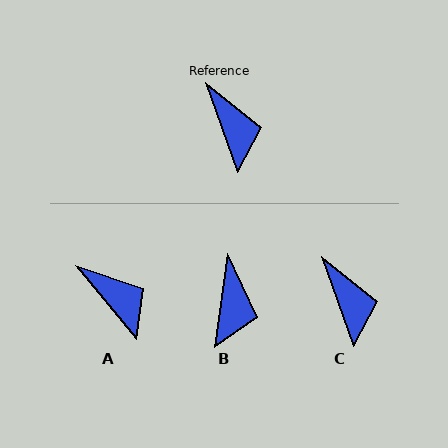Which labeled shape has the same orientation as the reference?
C.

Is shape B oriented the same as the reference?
No, it is off by about 27 degrees.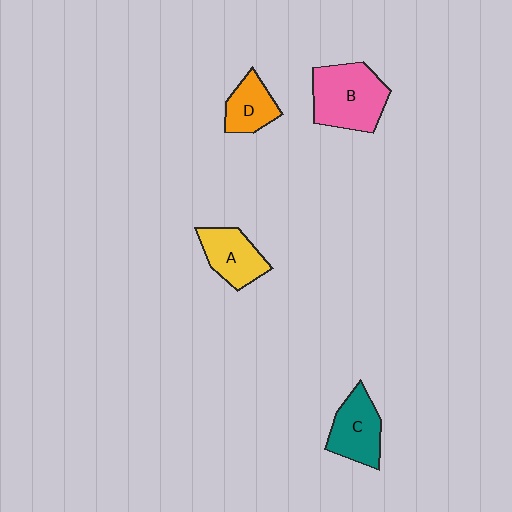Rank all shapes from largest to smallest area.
From largest to smallest: B (pink), C (teal), A (yellow), D (orange).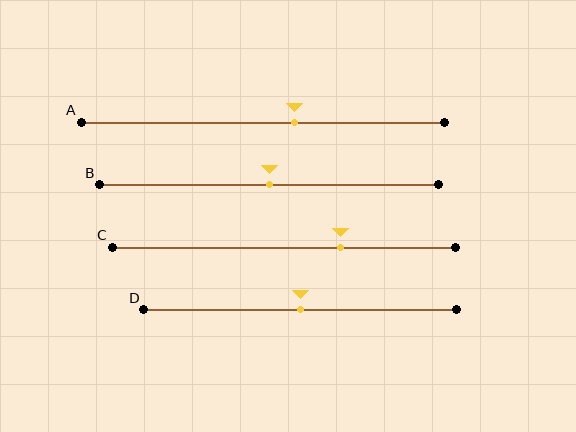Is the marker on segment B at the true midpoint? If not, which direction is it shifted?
Yes, the marker on segment B is at the true midpoint.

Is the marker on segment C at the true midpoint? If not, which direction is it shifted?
No, the marker on segment C is shifted to the right by about 16% of the segment length.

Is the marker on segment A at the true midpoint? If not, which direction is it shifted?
No, the marker on segment A is shifted to the right by about 9% of the segment length.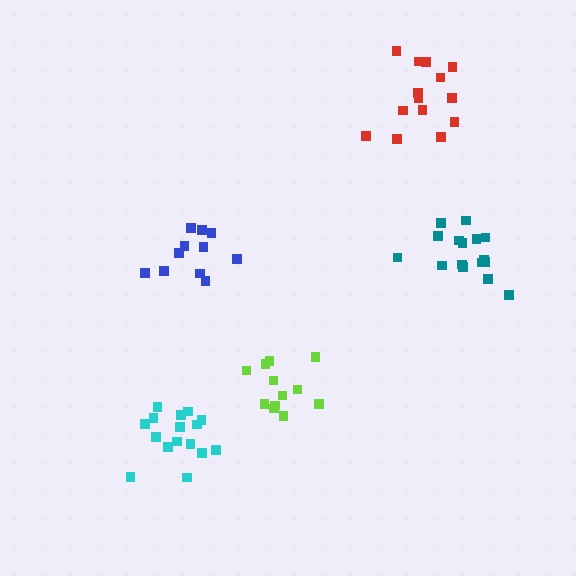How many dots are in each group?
Group 1: 14 dots, Group 2: 11 dots, Group 3: 16 dots, Group 4: 12 dots, Group 5: 16 dots (69 total).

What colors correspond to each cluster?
The clusters are colored: red, blue, teal, lime, cyan.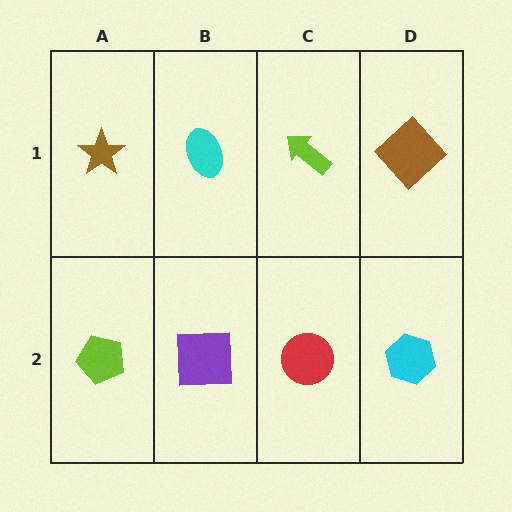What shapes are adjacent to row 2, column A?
A brown star (row 1, column A), a purple square (row 2, column B).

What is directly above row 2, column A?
A brown star.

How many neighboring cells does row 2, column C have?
3.